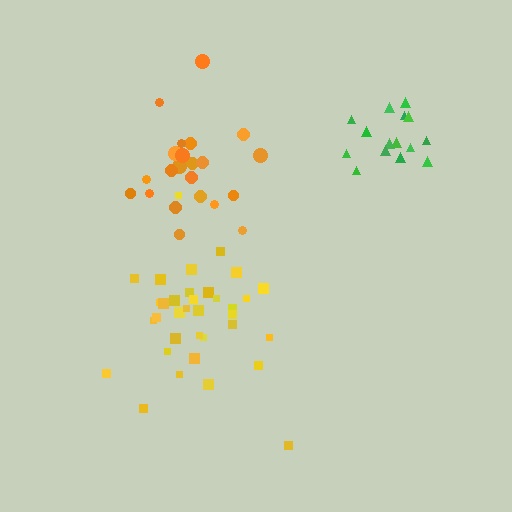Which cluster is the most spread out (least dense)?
Orange.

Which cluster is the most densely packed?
Green.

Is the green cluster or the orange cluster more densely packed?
Green.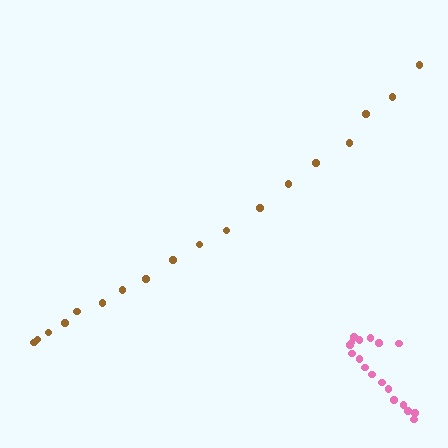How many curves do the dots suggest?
There are 2 distinct paths.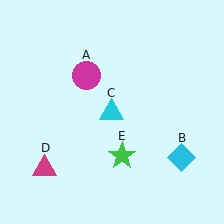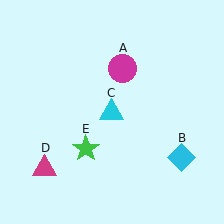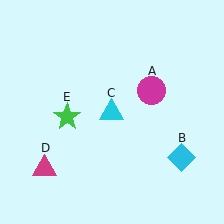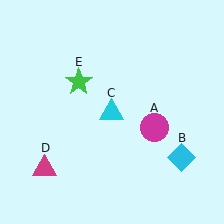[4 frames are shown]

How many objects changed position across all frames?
2 objects changed position: magenta circle (object A), green star (object E).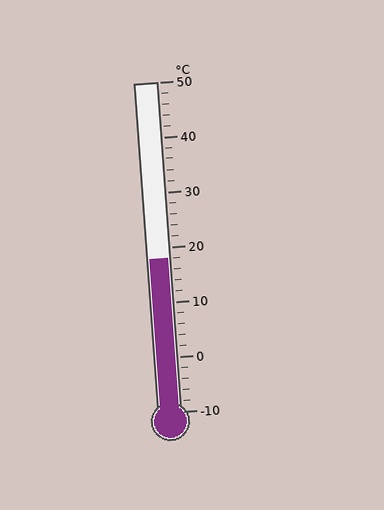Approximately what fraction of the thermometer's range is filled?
The thermometer is filled to approximately 45% of its range.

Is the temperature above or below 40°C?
The temperature is below 40°C.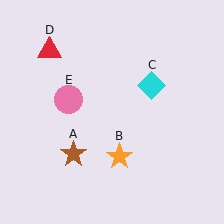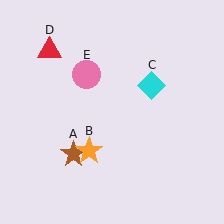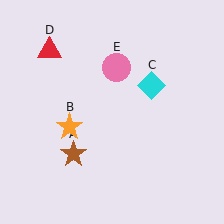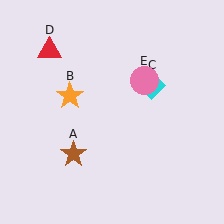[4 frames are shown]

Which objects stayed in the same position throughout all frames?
Brown star (object A) and cyan diamond (object C) and red triangle (object D) remained stationary.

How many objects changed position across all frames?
2 objects changed position: orange star (object B), pink circle (object E).